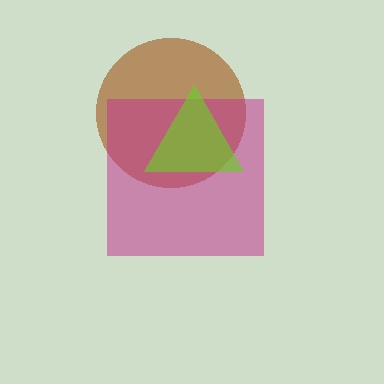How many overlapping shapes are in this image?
There are 3 overlapping shapes in the image.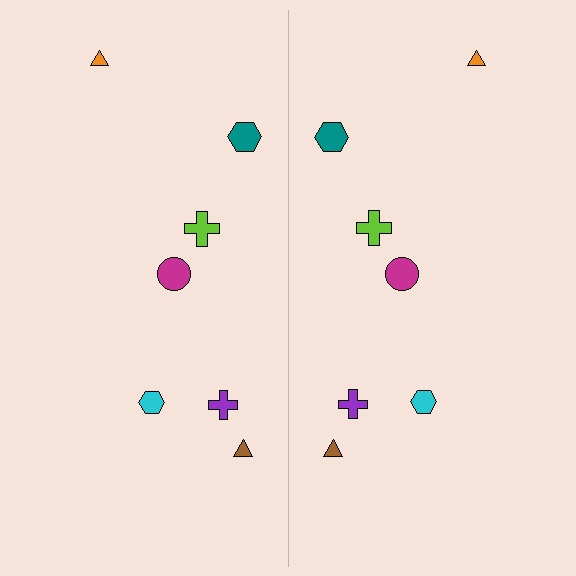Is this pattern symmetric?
Yes, this pattern has bilateral (reflection) symmetry.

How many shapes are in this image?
There are 14 shapes in this image.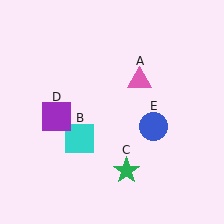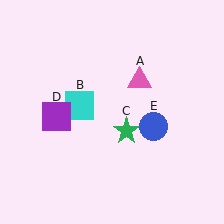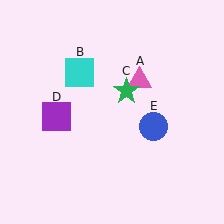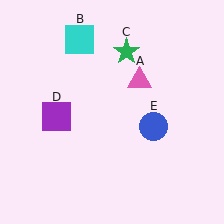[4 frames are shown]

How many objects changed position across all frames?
2 objects changed position: cyan square (object B), green star (object C).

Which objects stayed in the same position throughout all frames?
Pink triangle (object A) and purple square (object D) and blue circle (object E) remained stationary.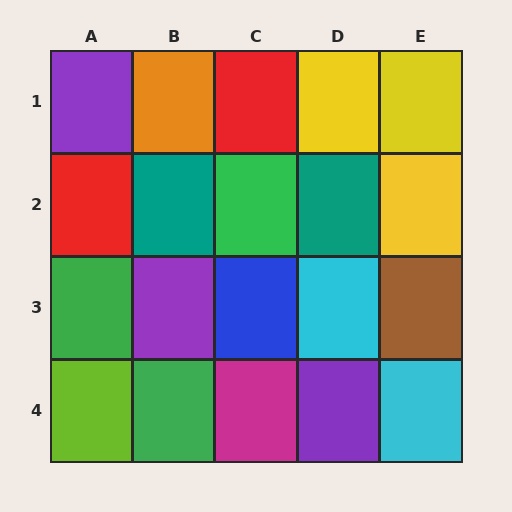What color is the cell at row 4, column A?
Lime.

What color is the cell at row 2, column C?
Green.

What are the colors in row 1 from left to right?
Purple, orange, red, yellow, yellow.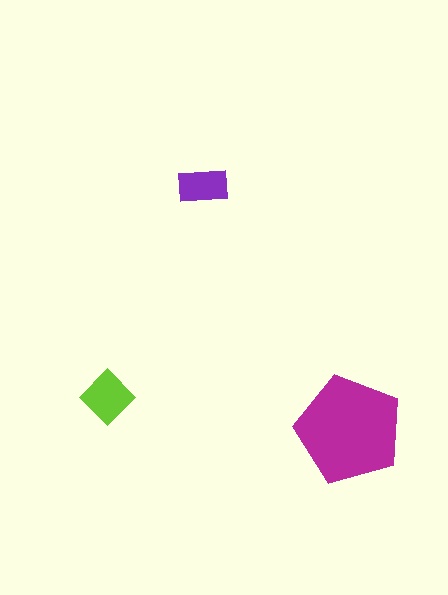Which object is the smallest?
The purple rectangle.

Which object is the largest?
The magenta pentagon.